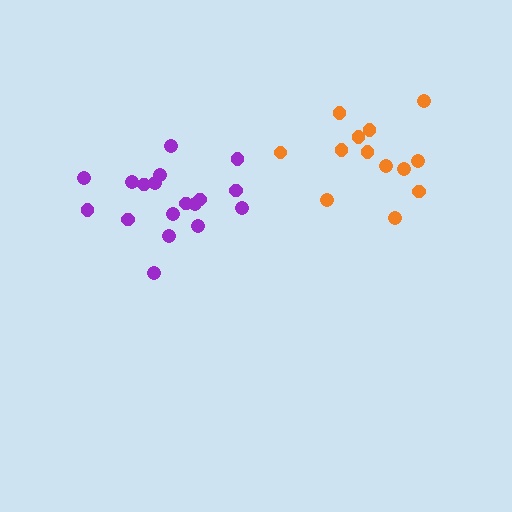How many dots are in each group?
Group 1: 18 dots, Group 2: 13 dots (31 total).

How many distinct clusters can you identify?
There are 2 distinct clusters.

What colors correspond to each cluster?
The clusters are colored: purple, orange.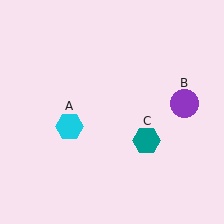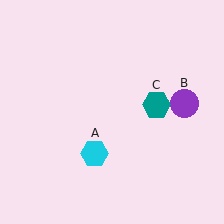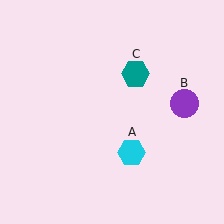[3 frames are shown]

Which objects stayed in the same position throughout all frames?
Purple circle (object B) remained stationary.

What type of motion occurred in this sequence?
The cyan hexagon (object A), teal hexagon (object C) rotated counterclockwise around the center of the scene.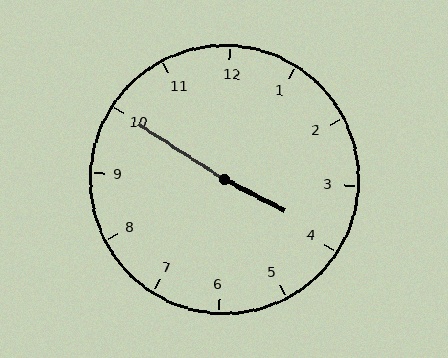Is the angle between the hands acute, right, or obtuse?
It is obtuse.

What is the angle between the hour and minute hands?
Approximately 175 degrees.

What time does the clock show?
3:50.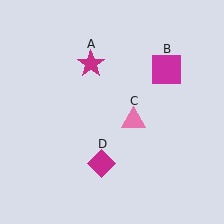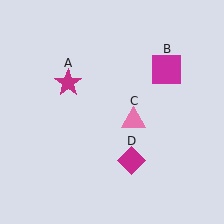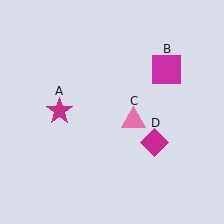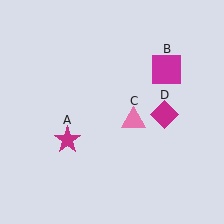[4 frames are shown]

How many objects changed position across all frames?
2 objects changed position: magenta star (object A), magenta diamond (object D).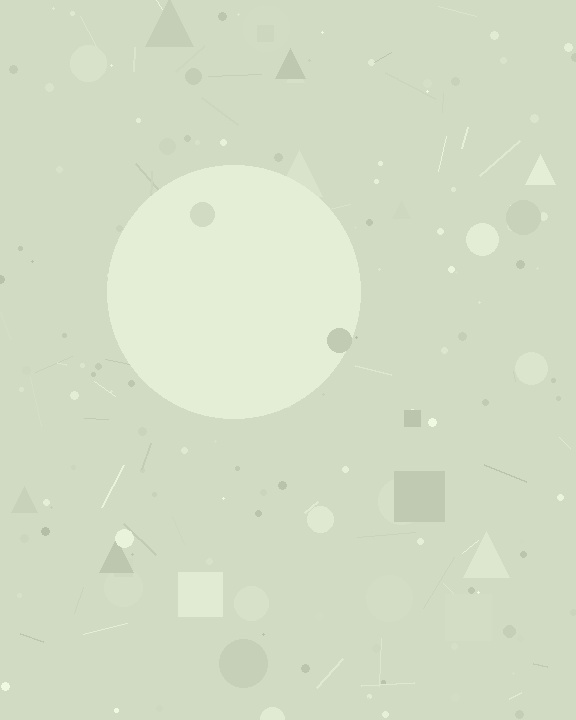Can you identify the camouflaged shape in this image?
The camouflaged shape is a circle.